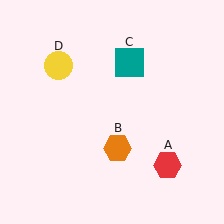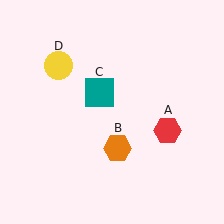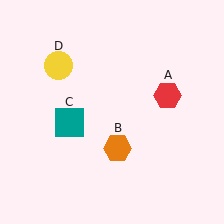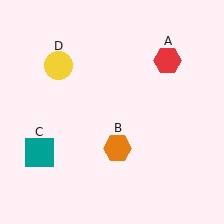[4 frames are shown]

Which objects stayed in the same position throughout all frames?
Orange hexagon (object B) and yellow circle (object D) remained stationary.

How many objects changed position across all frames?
2 objects changed position: red hexagon (object A), teal square (object C).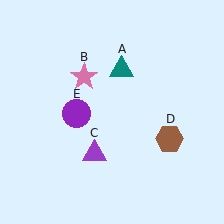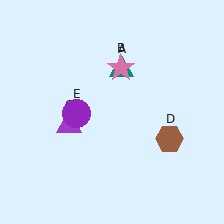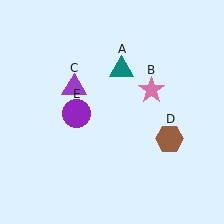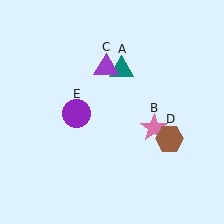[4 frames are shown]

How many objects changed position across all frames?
2 objects changed position: pink star (object B), purple triangle (object C).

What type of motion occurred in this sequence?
The pink star (object B), purple triangle (object C) rotated clockwise around the center of the scene.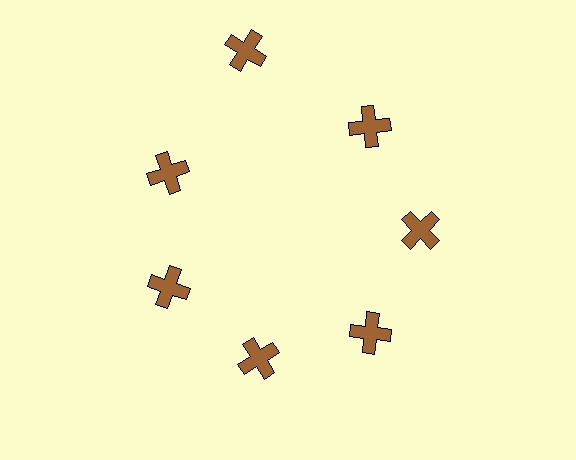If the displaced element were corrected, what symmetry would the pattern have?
It would have 7-fold rotational symmetry — the pattern would map onto itself every 51 degrees.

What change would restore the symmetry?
The symmetry would be restored by moving it inward, back onto the ring so that all 7 crosses sit at equal angles and equal distance from the center.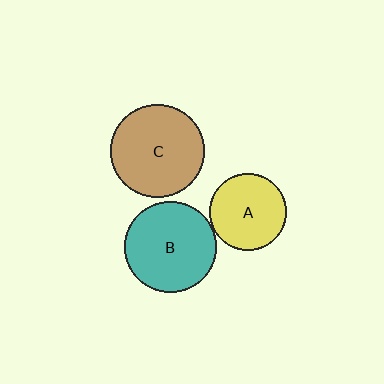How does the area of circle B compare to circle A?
Approximately 1.4 times.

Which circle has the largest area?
Circle C (brown).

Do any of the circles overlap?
No, none of the circles overlap.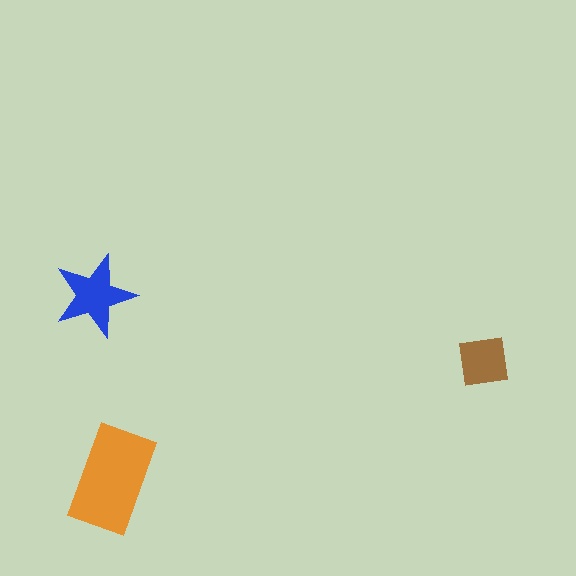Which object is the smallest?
The brown square.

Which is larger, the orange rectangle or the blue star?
The orange rectangle.